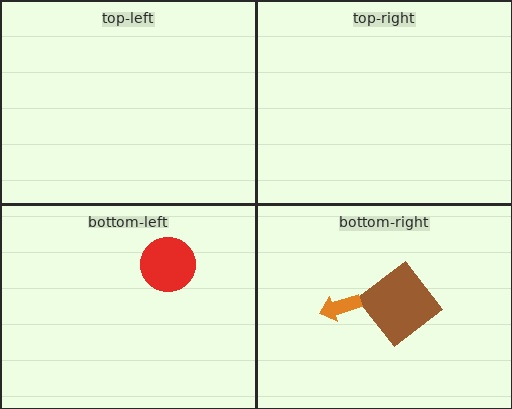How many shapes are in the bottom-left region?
1.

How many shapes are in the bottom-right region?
2.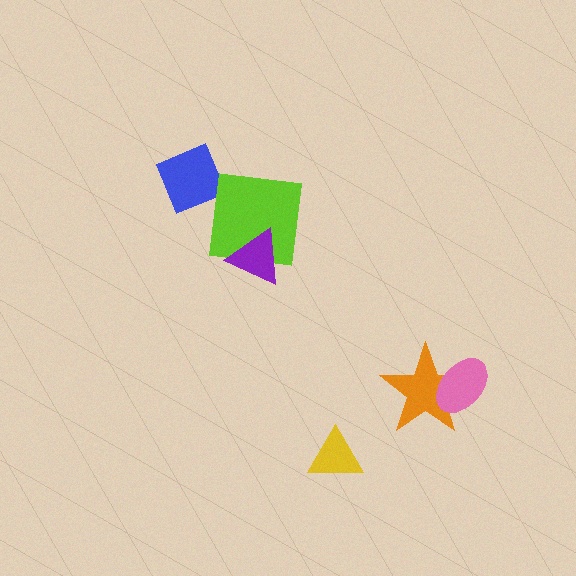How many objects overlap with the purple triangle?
1 object overlaps with the purple triangle.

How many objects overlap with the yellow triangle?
0 objects overlap with the yellow triangle.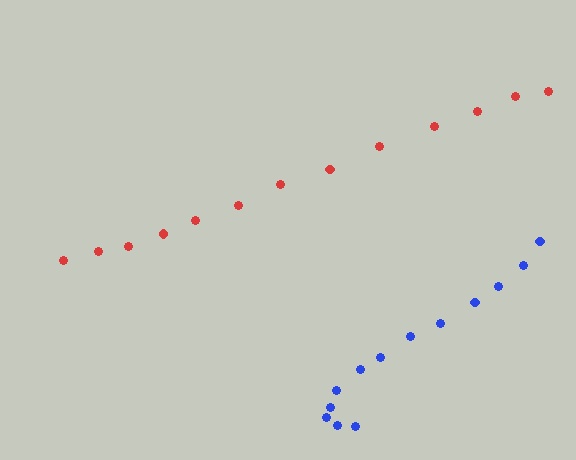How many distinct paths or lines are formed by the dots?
There are 2 distinct paths.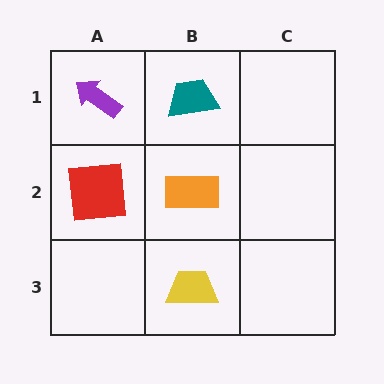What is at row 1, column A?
A purple arrow.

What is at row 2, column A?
A red square.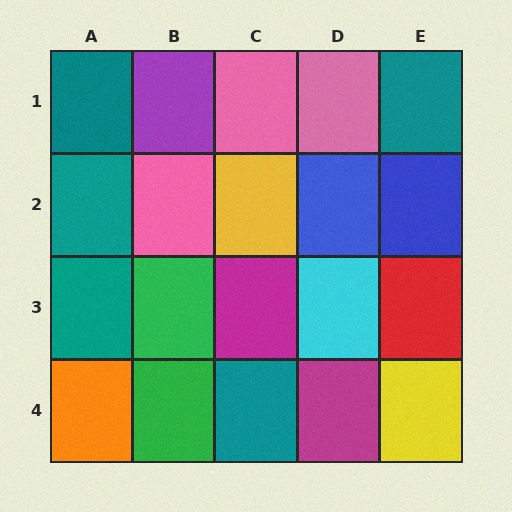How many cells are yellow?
2 cells are yellow.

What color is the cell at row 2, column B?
Pink.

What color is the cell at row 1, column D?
Pink.